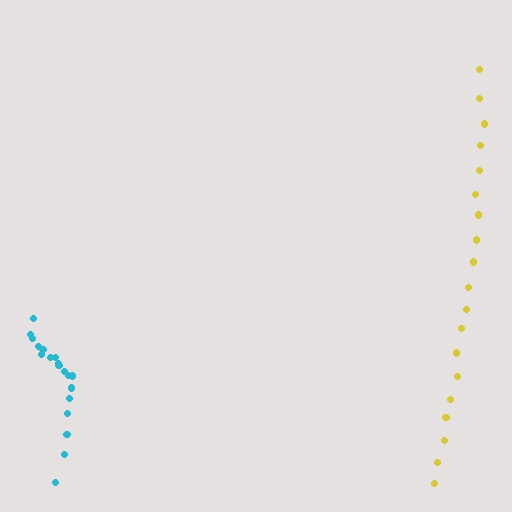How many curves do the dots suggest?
There are 2 distinct paths.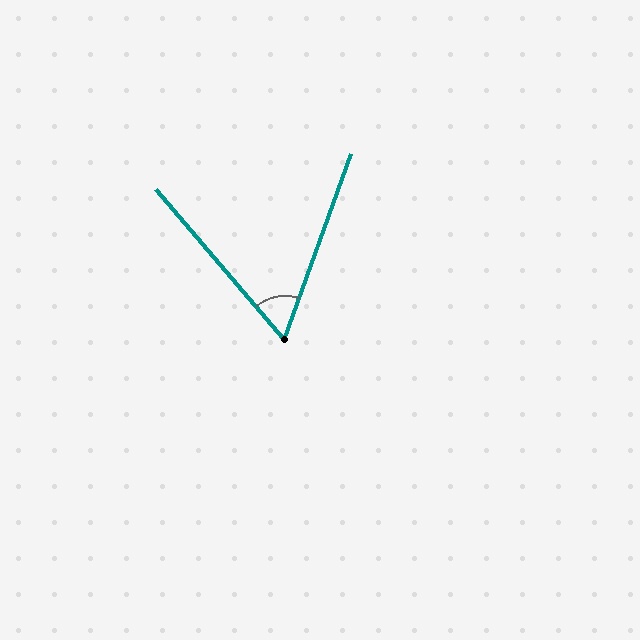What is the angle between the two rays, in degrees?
Approximately 60 degrees.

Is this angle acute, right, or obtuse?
It is acute.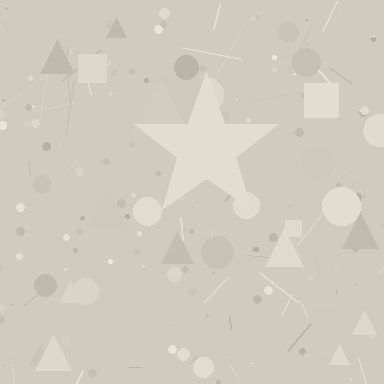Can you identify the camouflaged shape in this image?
The camouflaged shape is a star.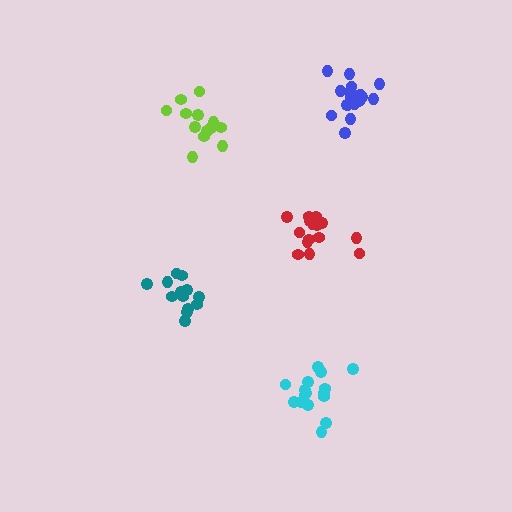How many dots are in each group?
Group 1: 18 dots, Group 2: 15 dots, Group 3: 13 dots, Group 4: 13 dots, Group 5: 16 dots (75 total).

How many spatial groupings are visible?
There are 5 spatial groupings.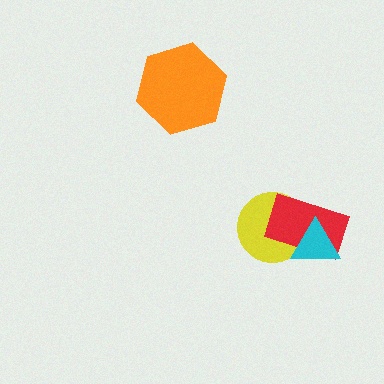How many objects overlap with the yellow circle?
2 objects overlap with the yellow circle.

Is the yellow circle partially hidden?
Yes, it is partially covered by another shape.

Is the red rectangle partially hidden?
Yes, it is partially covered by another shape.